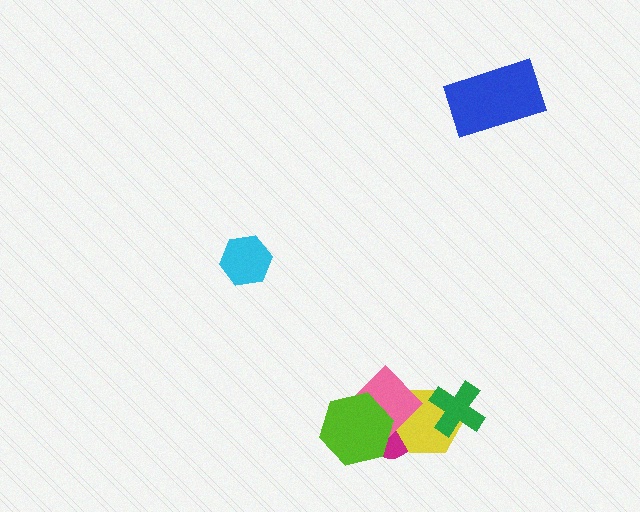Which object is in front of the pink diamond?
The lime hexagon is in front of the pink diamond.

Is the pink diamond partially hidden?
Yes, it is partially covered by another shape.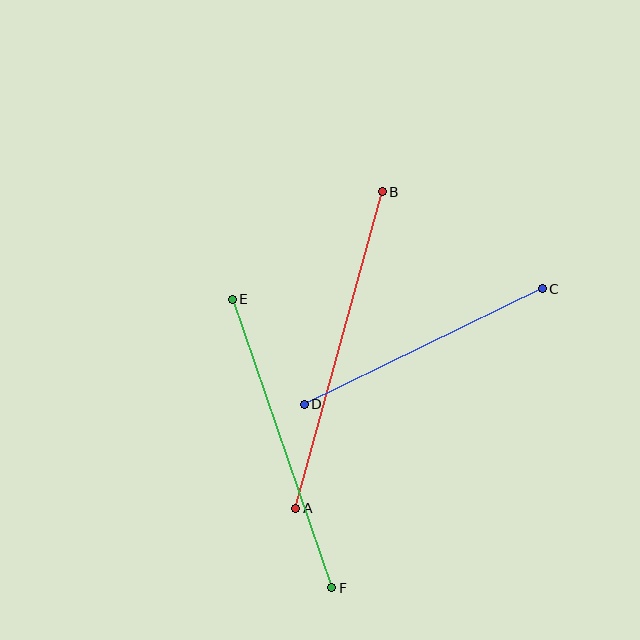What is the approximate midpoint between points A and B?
The midpoint is at approximately (339, 350) pixels.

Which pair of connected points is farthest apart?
Points A and B are farthest apart.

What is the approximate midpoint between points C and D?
The midpoint is at approximately (423, 346) pixels.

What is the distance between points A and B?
The distance is approximately 328 pixels.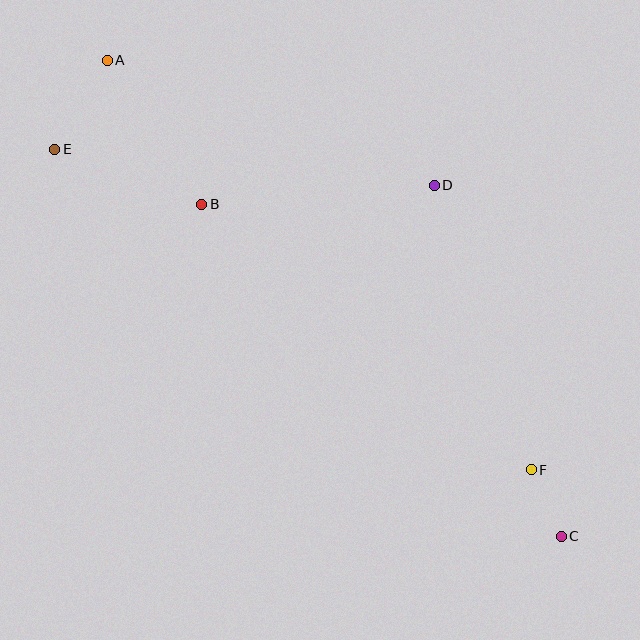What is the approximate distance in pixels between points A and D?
The distance between A and D is approximately 350 pixels.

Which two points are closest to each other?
Points C and F are closest to each other.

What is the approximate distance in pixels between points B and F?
The distance between B and F is approximately 423 pixels.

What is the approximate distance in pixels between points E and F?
The distance between E and F is approximately 574 pixels.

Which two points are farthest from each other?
Points A and C are farthest from each other.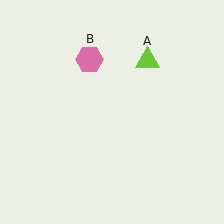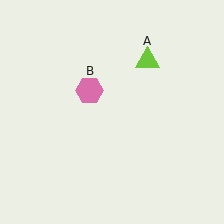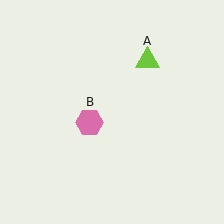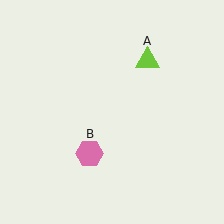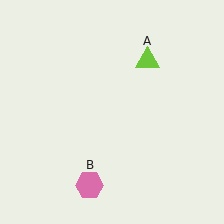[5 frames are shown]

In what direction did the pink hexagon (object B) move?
The pink hexagon (object B) moved down.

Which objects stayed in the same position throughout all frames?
Lime triangle (object A) remained stationary.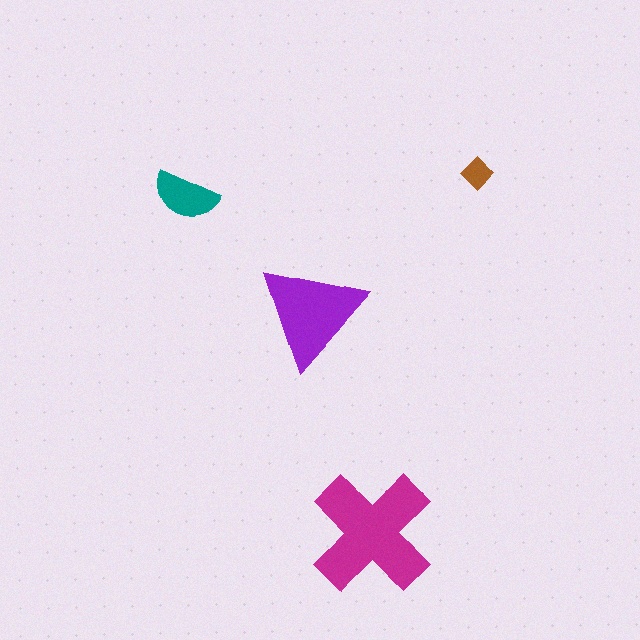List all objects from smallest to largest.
The brown diamond, the teal semicircle, the purple triangle, the magenta cross.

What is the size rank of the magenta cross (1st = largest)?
1st.